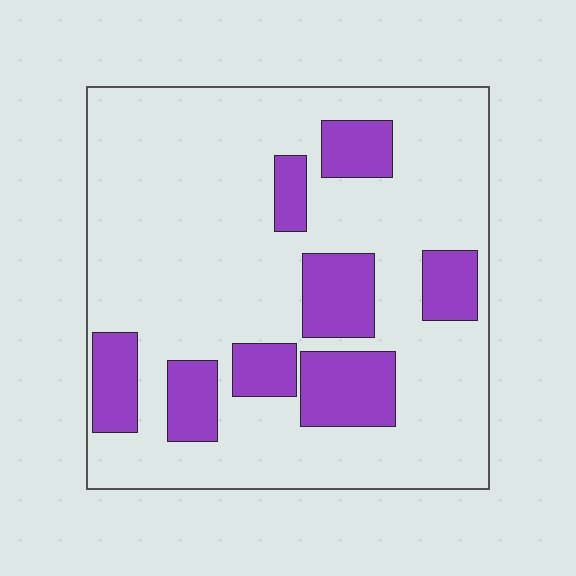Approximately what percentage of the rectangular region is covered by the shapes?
Approximately 20%.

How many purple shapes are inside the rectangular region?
8.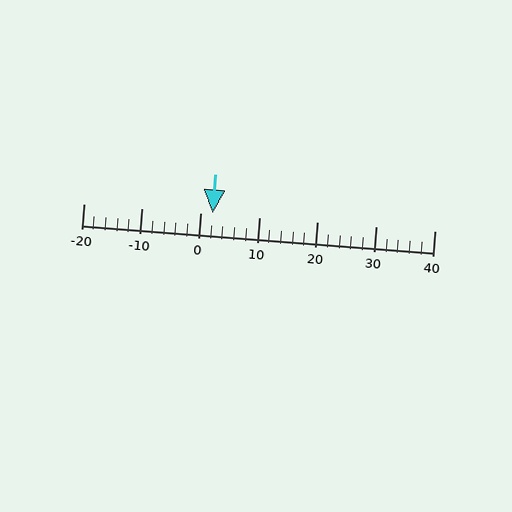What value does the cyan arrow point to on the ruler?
The cyan arrow points to approximately 2.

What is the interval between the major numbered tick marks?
The major tick marks are spaced 10 units apart.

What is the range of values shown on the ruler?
The ruler shows values from -20 to 40.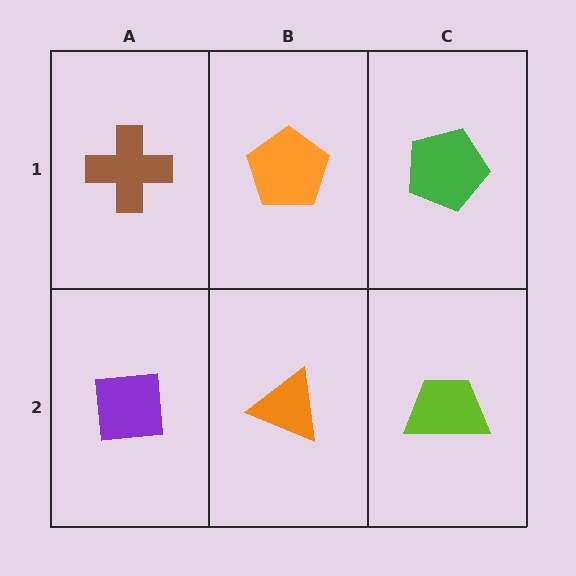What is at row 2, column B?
An orange triangle.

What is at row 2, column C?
A lime trapezoid.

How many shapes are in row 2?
3 shapes.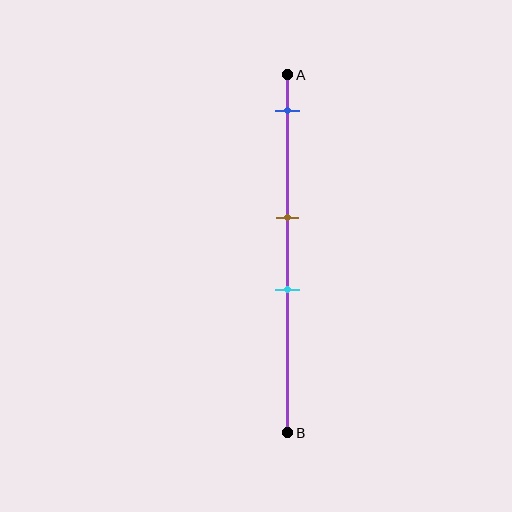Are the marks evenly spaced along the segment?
No, the marks are not evenly spaced.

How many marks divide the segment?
There are 3 marks dividing the segment.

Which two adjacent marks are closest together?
The brown and cyan marks are the closest adjacent pair.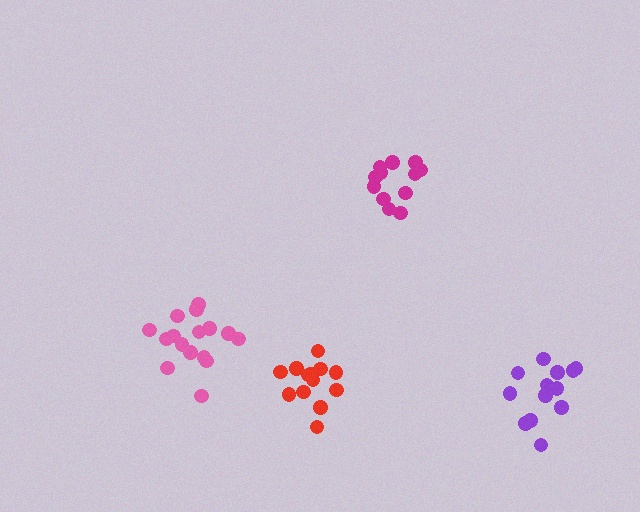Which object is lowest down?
The purple cluster is bottommost.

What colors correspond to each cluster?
The clusters are colored: purple, red, magenta, pink.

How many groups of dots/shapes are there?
There are 4 groups.